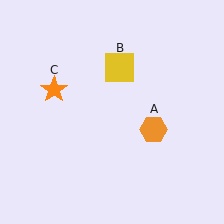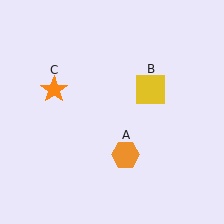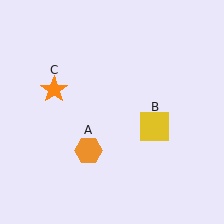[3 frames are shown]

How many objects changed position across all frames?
2 objects changed position: orange hexagon (object A), yellow square (object B).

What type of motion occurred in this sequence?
The orange hexagon (object A), yellow square (object B) rotated clockwise around the center of the scene.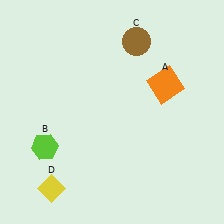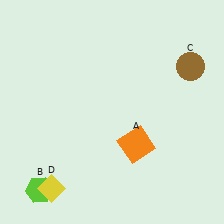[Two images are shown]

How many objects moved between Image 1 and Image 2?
3 objects moved between the two images.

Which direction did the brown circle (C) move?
The brown circle (C) moved right.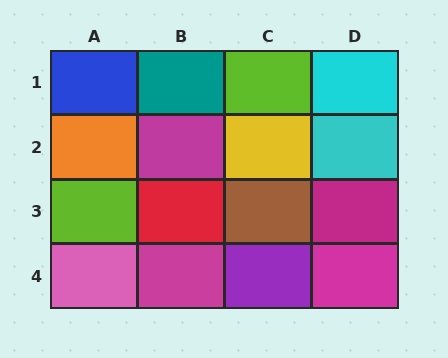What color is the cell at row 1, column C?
Lime.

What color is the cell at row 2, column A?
Orange.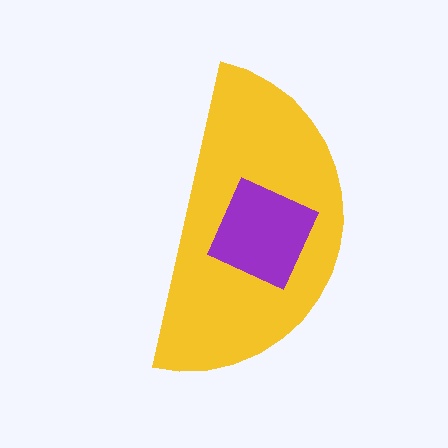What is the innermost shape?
The purple square.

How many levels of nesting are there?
2.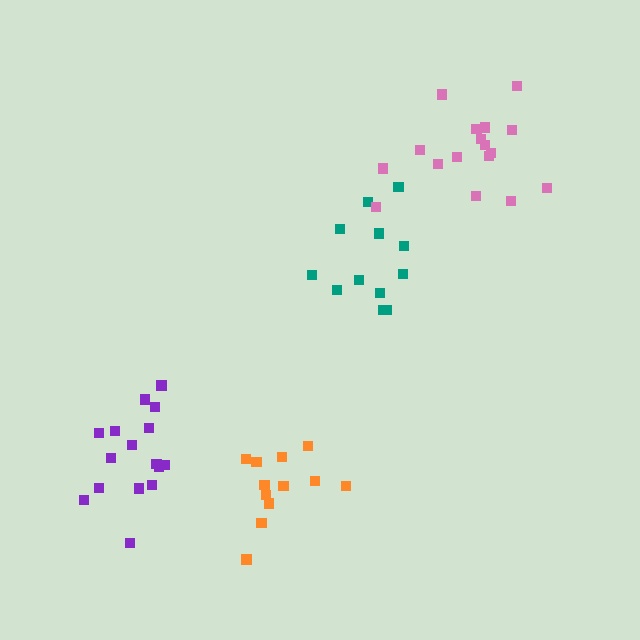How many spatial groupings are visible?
There are 4 spatial groupings.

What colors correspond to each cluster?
The clusters are colored: teal, pink, orange, purple.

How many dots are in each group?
Group 1: 12 dots, Group 2: 17 dots, Group 3: 12 dots, Group 4: 17 dots (58 total).